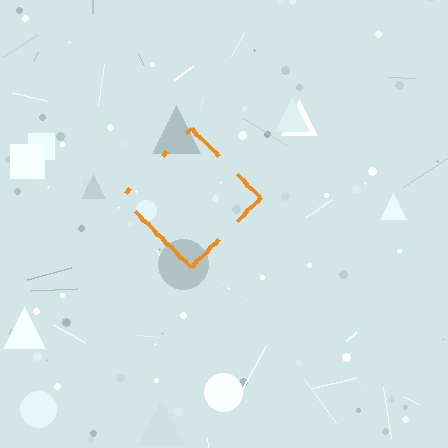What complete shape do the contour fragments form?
The contour fragments form a diamond.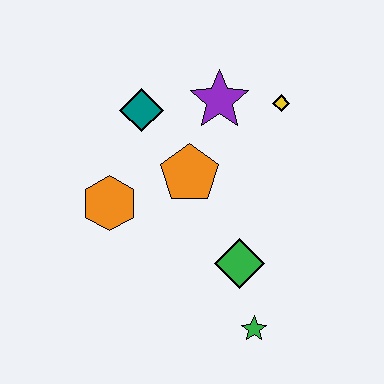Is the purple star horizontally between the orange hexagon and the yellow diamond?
Yes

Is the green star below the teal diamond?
Yes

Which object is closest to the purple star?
The yellow diamond is closest to the purple star.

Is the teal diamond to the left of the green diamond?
Yes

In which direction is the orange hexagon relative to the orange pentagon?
The orange hexagon is to the left of the orange pentagon.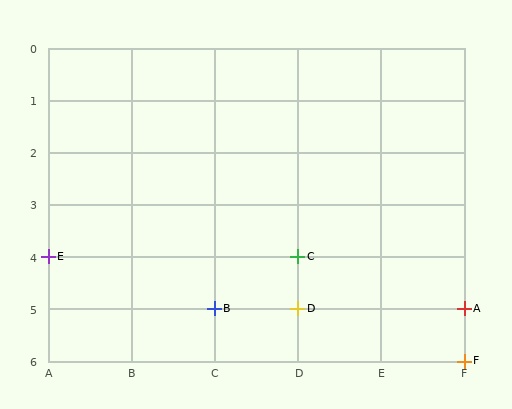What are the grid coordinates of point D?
Point D is at grid coordinates (D, 5).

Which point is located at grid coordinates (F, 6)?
Point F is at (F, 6).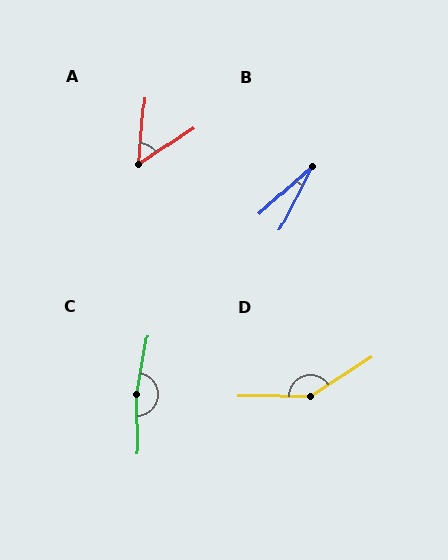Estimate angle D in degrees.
Approximately 147 degrees.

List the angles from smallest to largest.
B (21°), A (51°), D (147°), C (169°).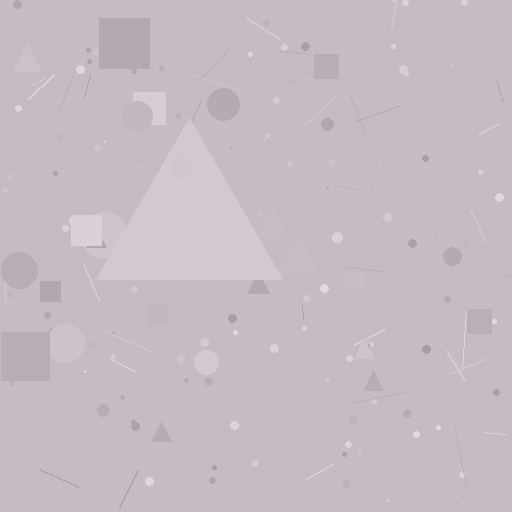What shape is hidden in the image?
A triangle is hidden in the image.